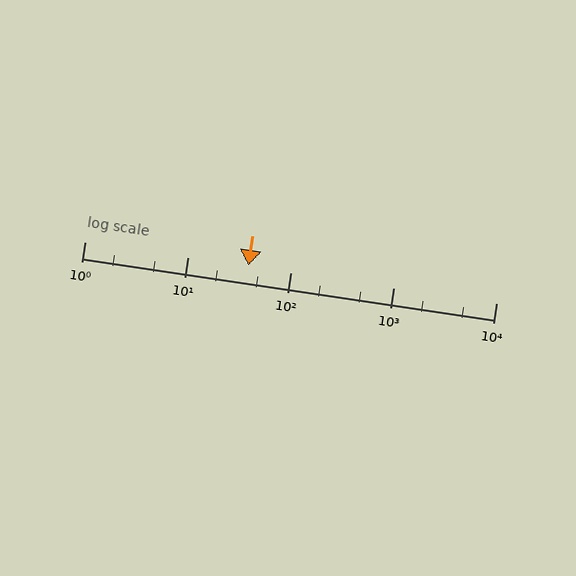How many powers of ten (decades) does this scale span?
The scale spans 4 decades, from 1 to 10000.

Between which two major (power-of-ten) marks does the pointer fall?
The pointer is between 10 and 100.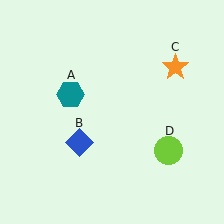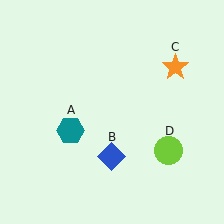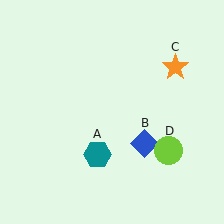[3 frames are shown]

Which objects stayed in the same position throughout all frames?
Orange star (object C) and lime circle (object D) remained stationary.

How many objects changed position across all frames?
2 objects changed position: teal hexagon (object A), blue diamond (object B).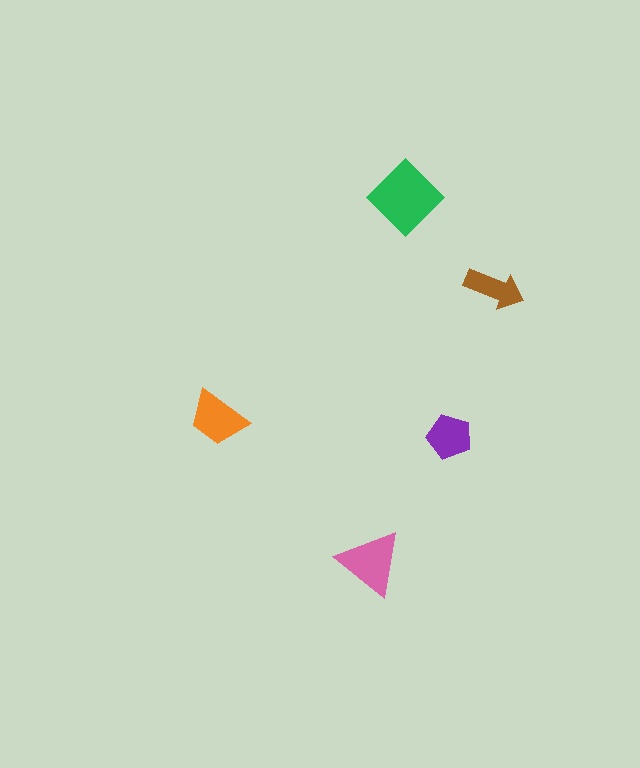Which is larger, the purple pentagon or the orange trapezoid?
The orange trapezoid.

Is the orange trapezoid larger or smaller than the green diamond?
Smaller.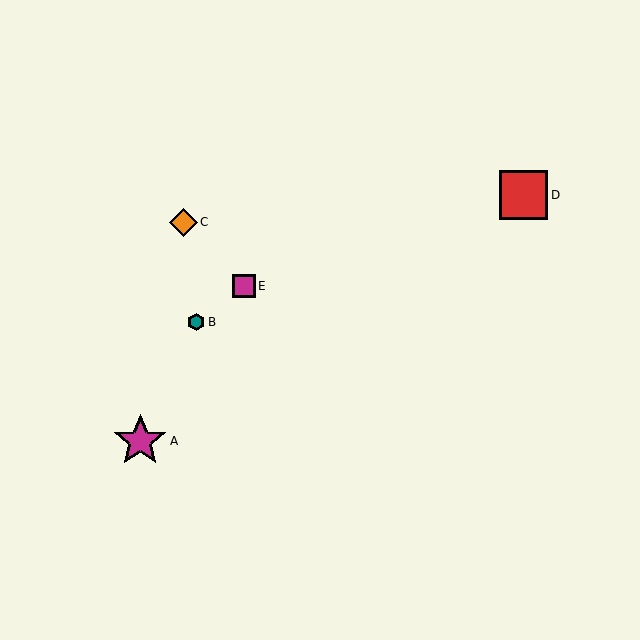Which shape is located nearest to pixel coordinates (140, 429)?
The magenta star (labeled A) at (140, 441) is nearest to that location.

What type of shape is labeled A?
Shape A is a magenta star.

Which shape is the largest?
The magenta star (labeled A) is the largest.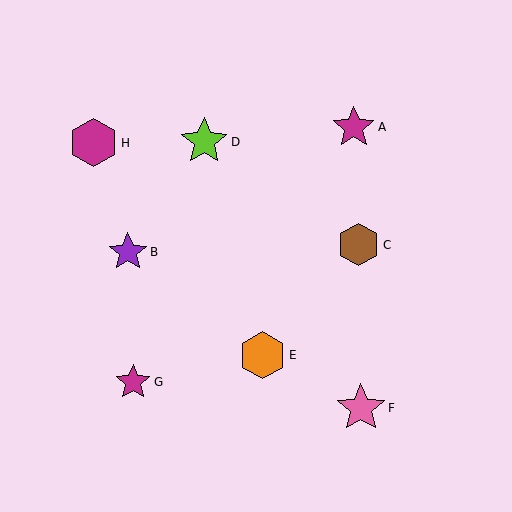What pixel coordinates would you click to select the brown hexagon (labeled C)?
Click at (359, 245) to select the brown hexagon C.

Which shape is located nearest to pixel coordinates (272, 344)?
The orange hexagon (labeled E) at (263, 355) is nearest to that location.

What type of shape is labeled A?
Shape A is a magenta star.